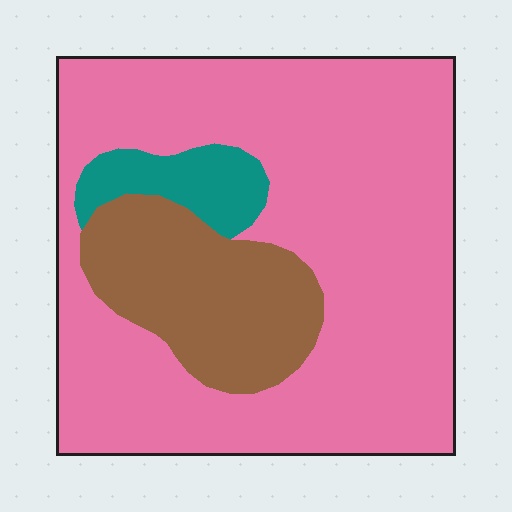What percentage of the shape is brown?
Brown covers 20% of the shape.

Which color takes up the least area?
Teal, at roughly 5%.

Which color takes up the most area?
Pink, at roughly 75%.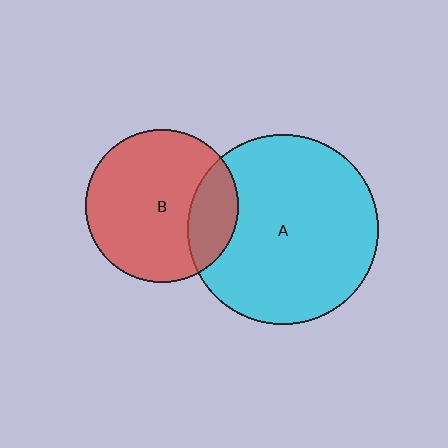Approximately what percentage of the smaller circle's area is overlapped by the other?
Approximately 20%.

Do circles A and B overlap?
Yes.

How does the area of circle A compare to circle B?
Approximately 1.5 times.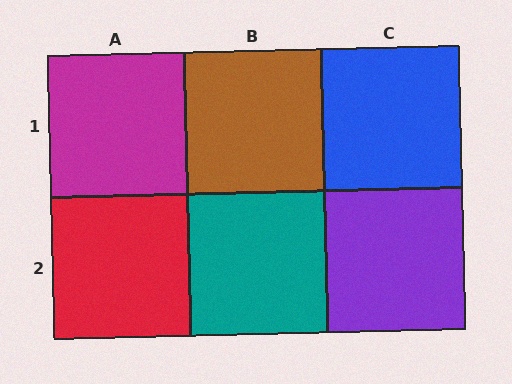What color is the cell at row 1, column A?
Magenta.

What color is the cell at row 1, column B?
Brown.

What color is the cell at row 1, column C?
Blue.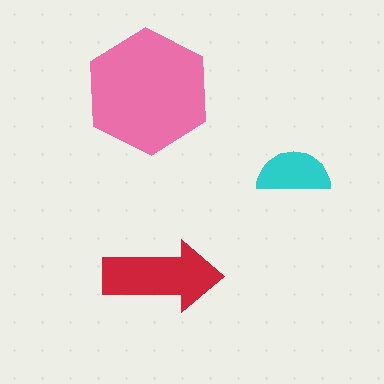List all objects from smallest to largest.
The cyan semicircle, the red arrow, the pink hexagon.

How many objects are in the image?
There are 3 objects in the image.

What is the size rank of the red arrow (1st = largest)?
2nd.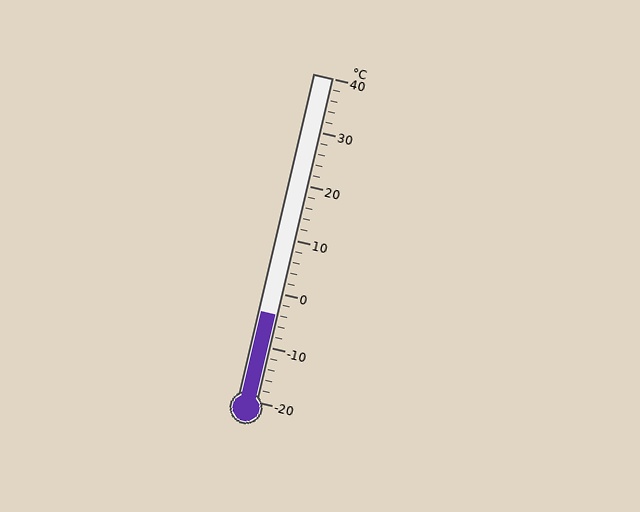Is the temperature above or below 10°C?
The temperature is below 10°C.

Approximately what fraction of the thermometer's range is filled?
The thermometer is filled to approximately 25% of its range.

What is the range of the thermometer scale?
The thermometer scale ranges from -20°C to 40°C.